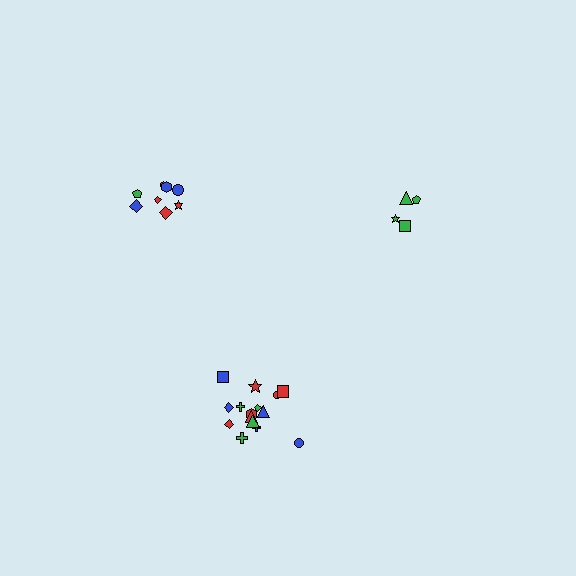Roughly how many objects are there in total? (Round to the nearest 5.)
Roughly 25 objects in total.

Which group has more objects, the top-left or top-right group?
The top-left group.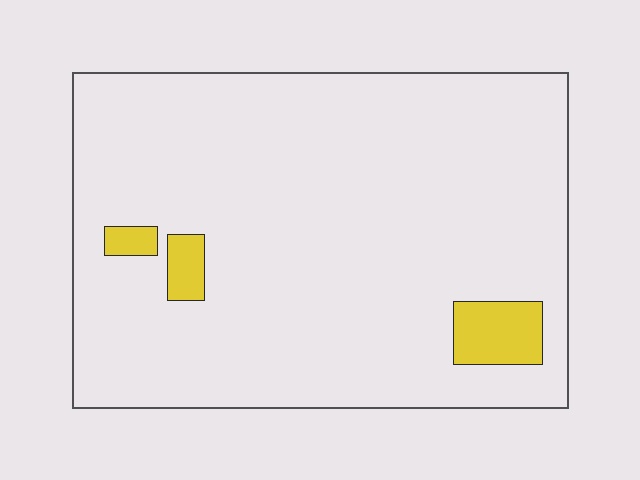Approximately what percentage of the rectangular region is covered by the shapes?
Approximately 5%.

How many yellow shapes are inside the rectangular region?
3.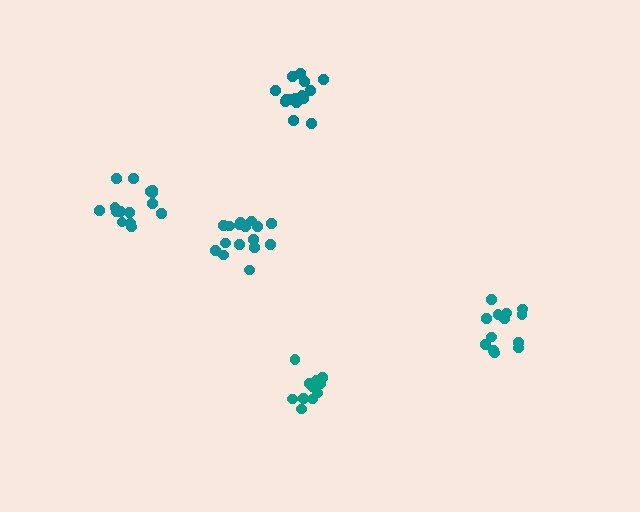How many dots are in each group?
Group 1: 15 dots, Group 2: 12 dots, Group 3: 13 dots, Group 4: 16 dots, Group 5: 15 dots (71 total).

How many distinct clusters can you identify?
There are 5 distinct clusters.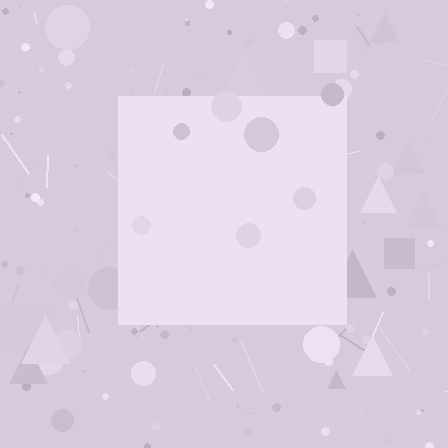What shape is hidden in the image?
A square is hidden in the image.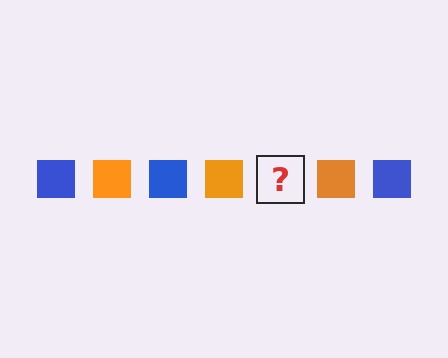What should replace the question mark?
The question mark should be replaced with a blue square.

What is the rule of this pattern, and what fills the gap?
The rule is that the pattern cycles through blue, orange squares. The gap should be filled with a blue square.